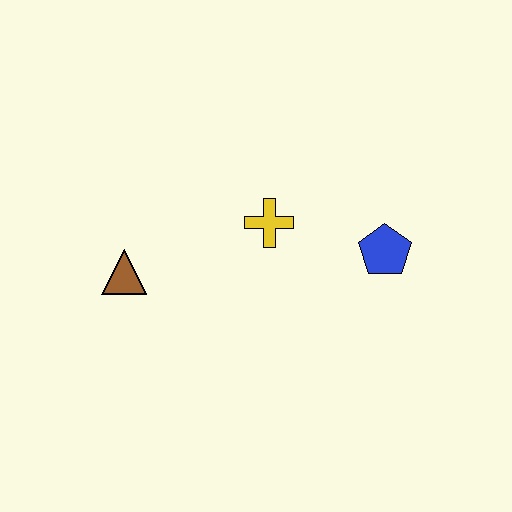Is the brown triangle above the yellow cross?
No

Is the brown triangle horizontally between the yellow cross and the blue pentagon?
No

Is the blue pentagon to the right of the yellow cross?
Yes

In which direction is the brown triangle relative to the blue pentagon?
The brown triangle is to the left of the blue pentagon.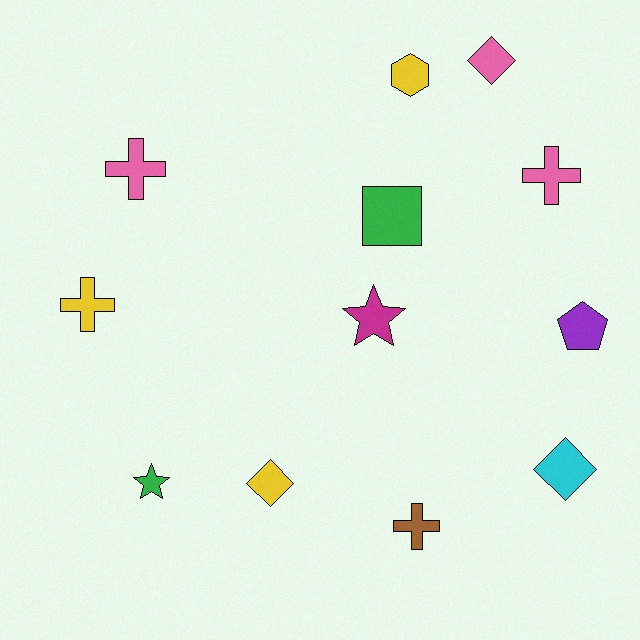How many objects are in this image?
There are 12 objects.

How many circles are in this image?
There are no circles.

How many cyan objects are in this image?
There is 1 cyan object.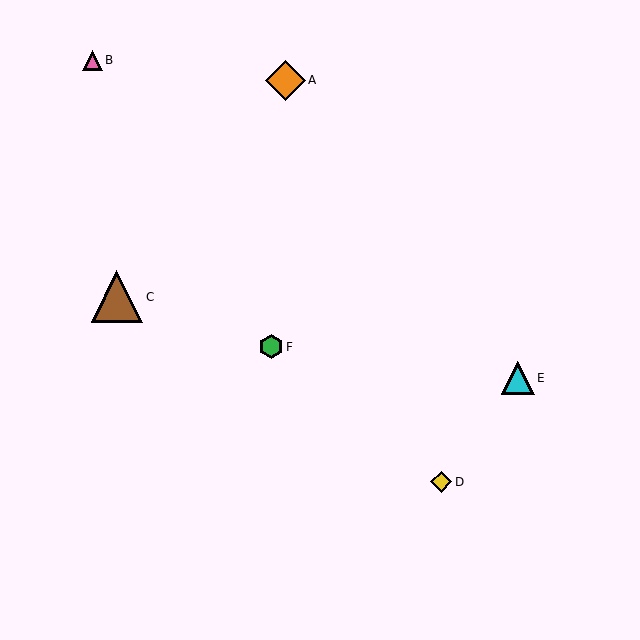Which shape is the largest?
The brown triangle (labeled C) is the largest.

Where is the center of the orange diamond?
The center of the orange diamond is at (285, 80).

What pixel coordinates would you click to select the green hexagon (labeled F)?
Click at (271, 347) to select the green hexagon F.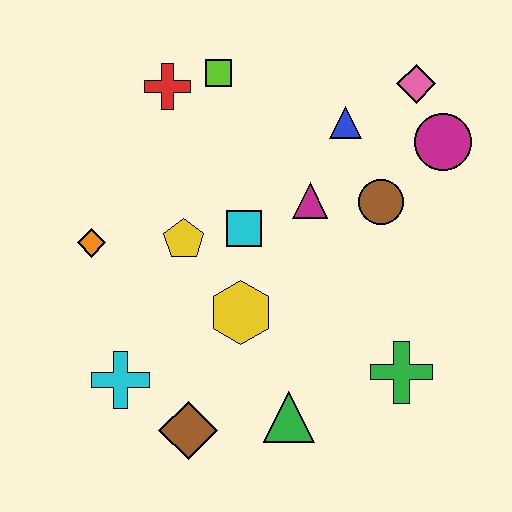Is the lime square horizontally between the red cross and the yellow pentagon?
No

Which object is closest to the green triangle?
The brown diamond is closest to the green triangle.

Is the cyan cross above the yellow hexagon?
No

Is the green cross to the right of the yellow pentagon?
Yes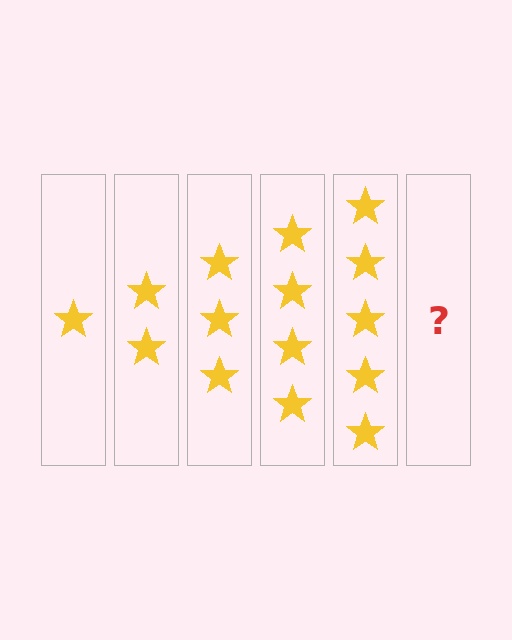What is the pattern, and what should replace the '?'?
The pattern is that each step adds one more star. The '?' should be 6 stars.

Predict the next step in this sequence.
The next step is 6 stars.